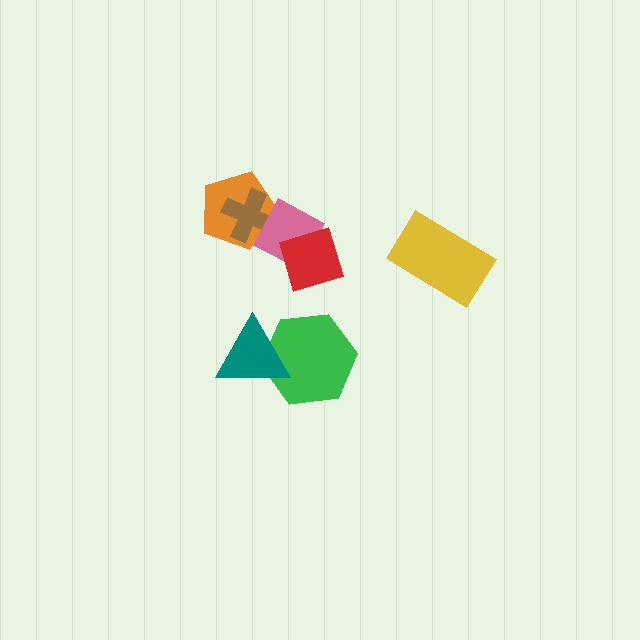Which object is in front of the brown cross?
The pink square is in front of the brown cross.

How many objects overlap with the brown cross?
2 objects overlap with the brown cross.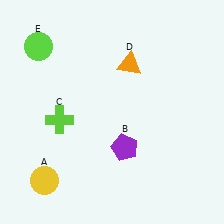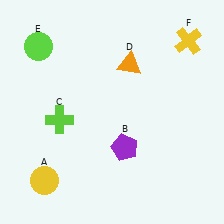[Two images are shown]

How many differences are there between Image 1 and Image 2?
There is 1 difference between the two images.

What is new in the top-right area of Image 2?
A yellow cross (F) was added in the top-right area of Image 2.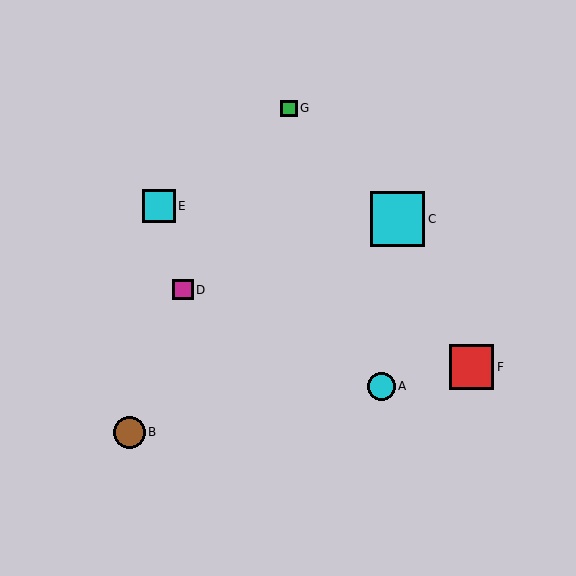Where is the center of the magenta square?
The center of the magenta square is at (183, 290).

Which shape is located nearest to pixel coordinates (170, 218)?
The cyan square (labeled E) at (159, 206) is nearest to that location.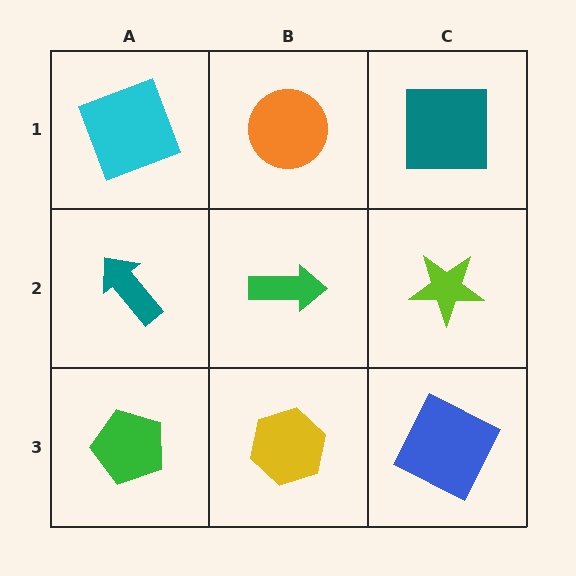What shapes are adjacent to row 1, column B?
A green arrow (row 2, column B), a cyan square (row 1, column A), a teal square (row 1, column C).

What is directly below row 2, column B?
A yellow hexagon.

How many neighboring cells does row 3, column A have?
2.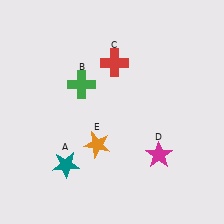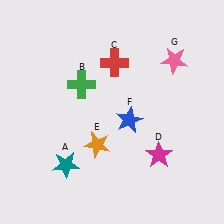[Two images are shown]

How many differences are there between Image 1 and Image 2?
There are 2 differences between the two images.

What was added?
A blue star (F), a pink star (G) were added in Image 2.